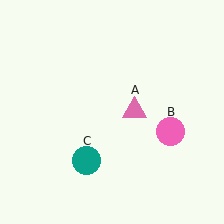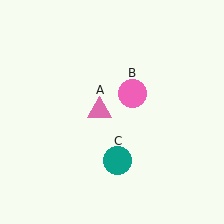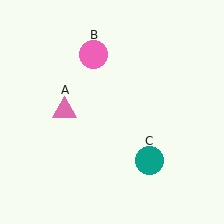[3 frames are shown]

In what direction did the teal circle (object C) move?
The teal circle (object C) moved right.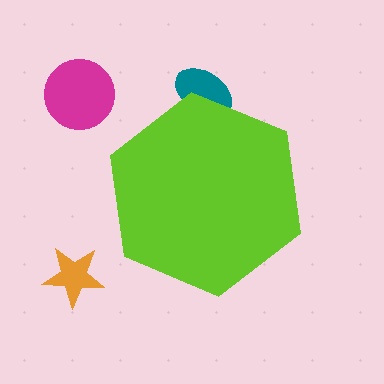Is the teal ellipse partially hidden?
Yes, the teal ellipse is partially hidden behind the lime hexagon.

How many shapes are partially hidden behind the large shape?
1 shape is partially hidden.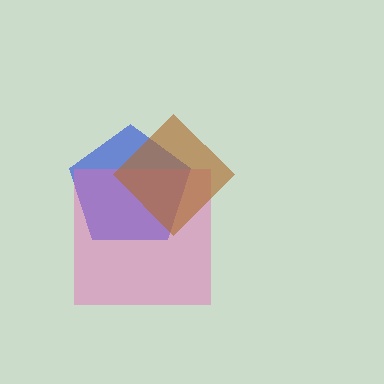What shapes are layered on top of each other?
The layered shapes are: a blue pentagon, a pink square, a brown diamond.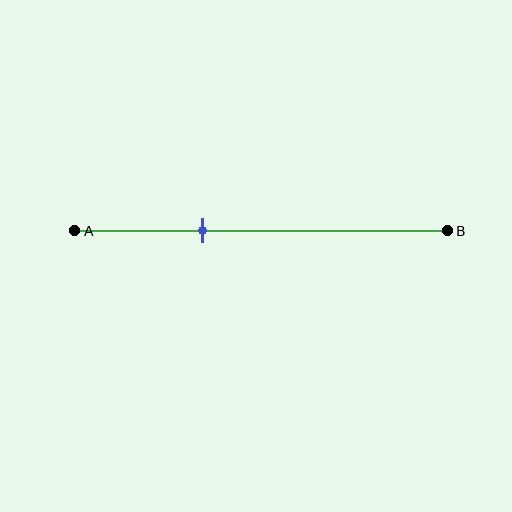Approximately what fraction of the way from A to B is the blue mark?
The blue mark is approximately 35% of the way from A to B.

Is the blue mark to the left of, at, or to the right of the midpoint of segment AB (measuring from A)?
The blue mark is to the left of the midpoint of segment AB.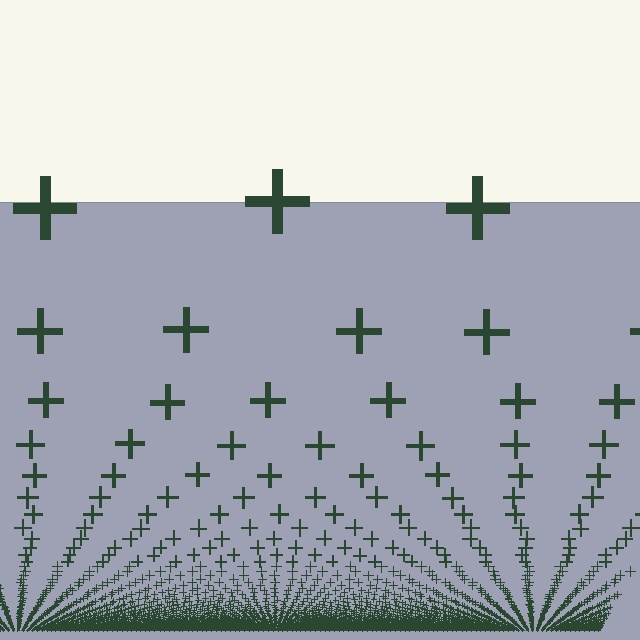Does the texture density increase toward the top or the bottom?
Density increases toward the bottom.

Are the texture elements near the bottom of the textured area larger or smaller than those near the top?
Smaller. The gradient is inverted — elements near the bottom are smaller and denser.